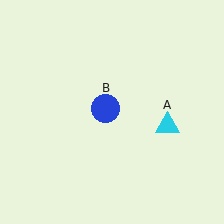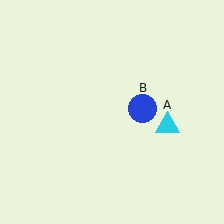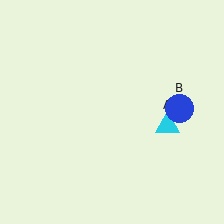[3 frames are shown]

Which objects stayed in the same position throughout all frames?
Cyan triangle (object A) remained stationary.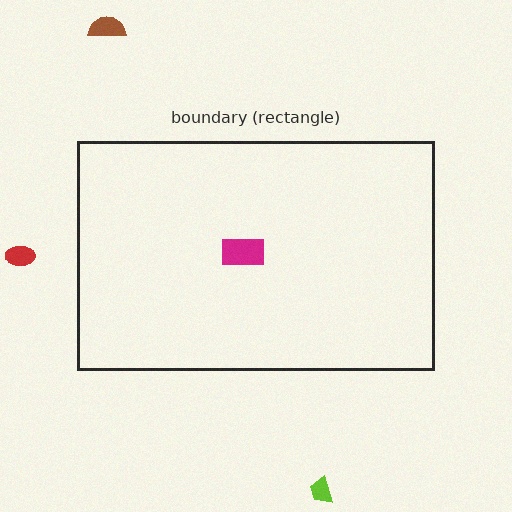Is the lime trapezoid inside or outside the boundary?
Outside.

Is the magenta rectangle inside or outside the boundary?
Inside.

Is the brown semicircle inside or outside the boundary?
Outside.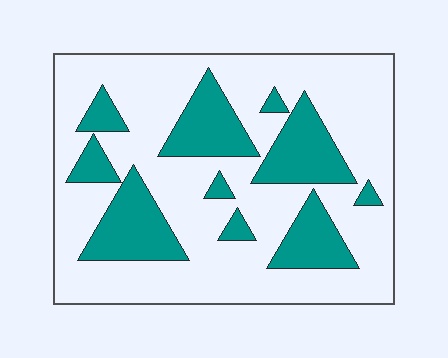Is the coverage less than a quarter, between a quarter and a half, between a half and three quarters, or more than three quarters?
Between a quarter and a half.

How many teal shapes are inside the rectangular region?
10.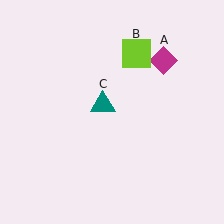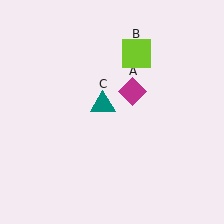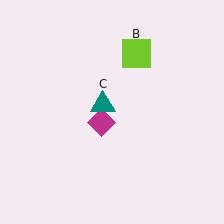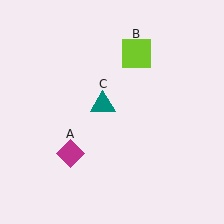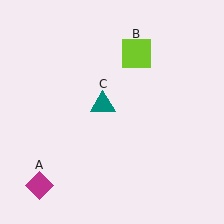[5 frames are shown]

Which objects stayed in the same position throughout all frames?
Lime square (object B) and teal triangle (object C) remained stationary.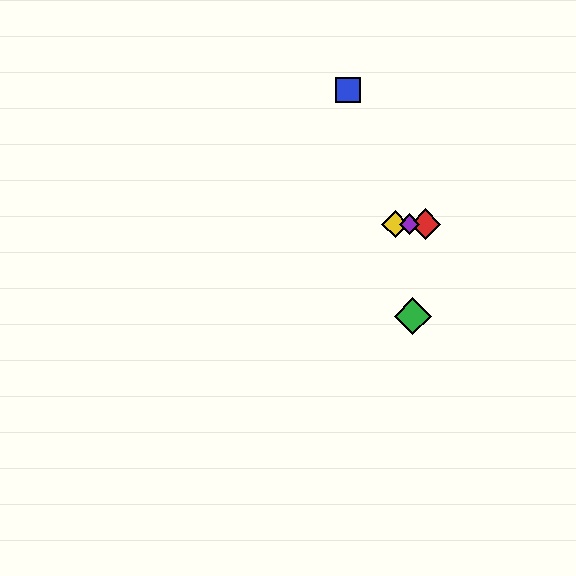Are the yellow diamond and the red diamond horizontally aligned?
Yes, both are at y≈224.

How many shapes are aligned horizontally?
3 shapes (the red diamond, the yellow diamond, the purple diamond) are aligned horizontally.